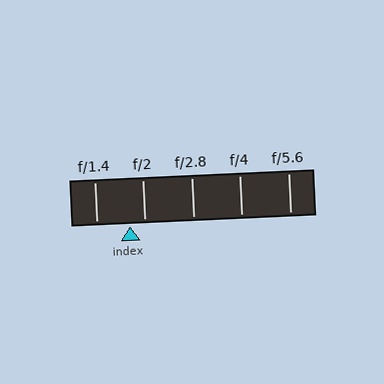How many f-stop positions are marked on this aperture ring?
There are 5 f-stop positions marked.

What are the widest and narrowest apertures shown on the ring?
The widest aperture shown is f/1.4 and the narrowest is f/5.6.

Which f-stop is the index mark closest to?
The index mark is closest to f/2.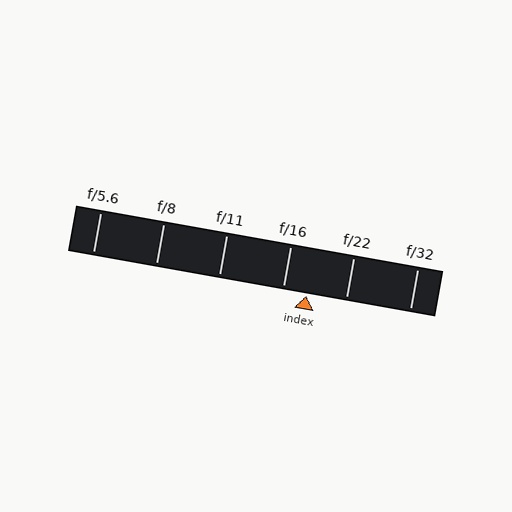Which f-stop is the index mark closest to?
The index mark is closest to f/16.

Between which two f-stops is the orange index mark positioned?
The index mark is between f/16 and f/22.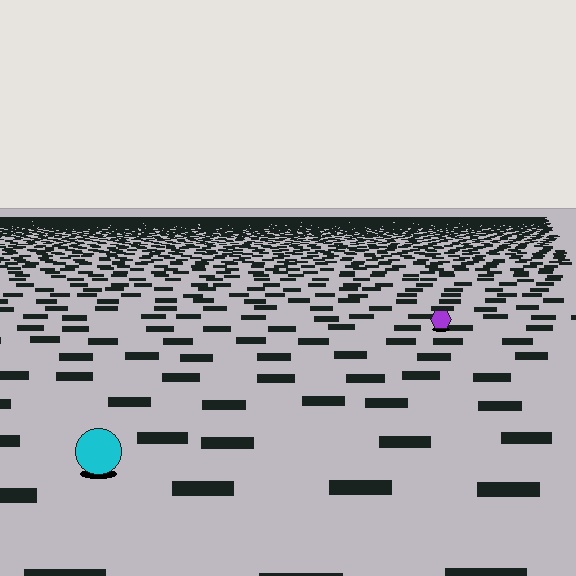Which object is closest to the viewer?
The cyan circle is closest. The texture marks near it are larger and more spread out.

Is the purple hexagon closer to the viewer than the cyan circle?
No. The cyan circle is closer — you can tell from the texture gradient: the ground texture is coarser near it.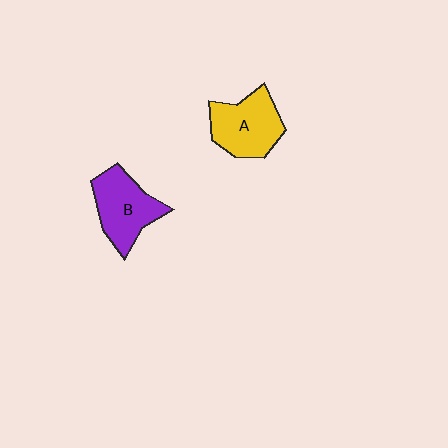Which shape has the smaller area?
Shape B (purple).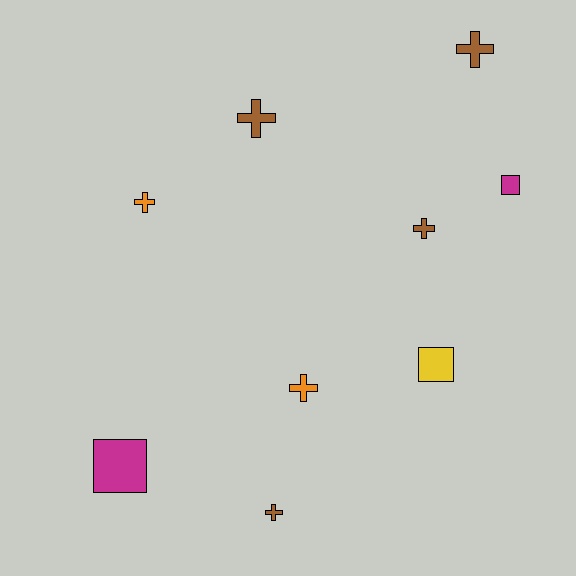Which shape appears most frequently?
Cross, with 6 objects.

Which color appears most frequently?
Brown, with 4 objects.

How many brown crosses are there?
There are 4 brown crosses.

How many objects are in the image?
There are 9 objects.